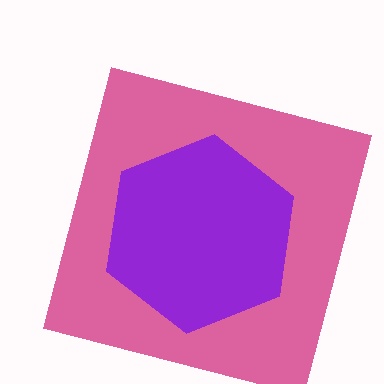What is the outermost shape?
The pink square.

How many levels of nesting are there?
2.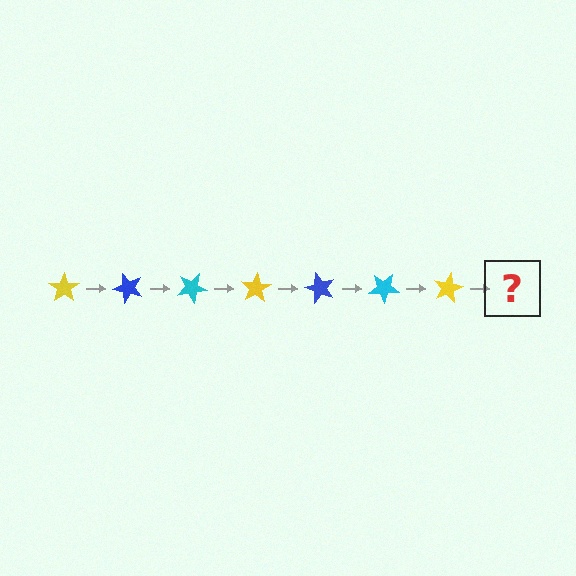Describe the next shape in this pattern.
It should be a blue star, rotated 350 degrees from the start.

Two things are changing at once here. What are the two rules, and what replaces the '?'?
The two rules are that it rotates 50 degrees each step and the color cycles through yellow, blue, and cyan. The '?' should be a blue star, rotated 350 degrees from the start.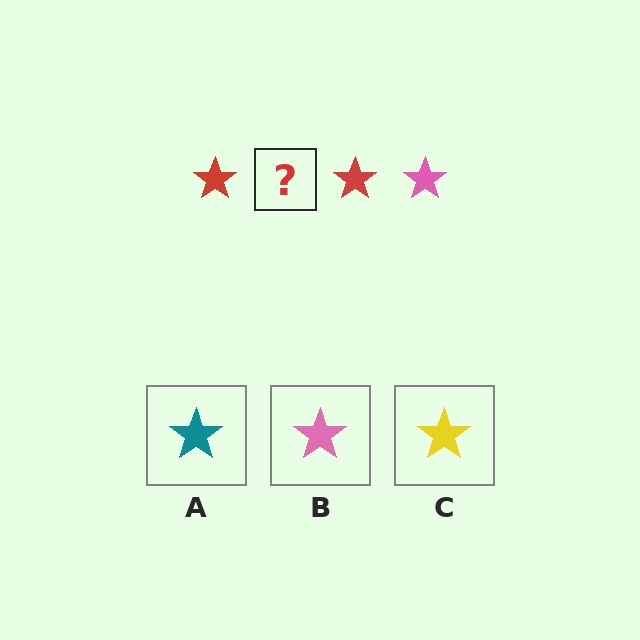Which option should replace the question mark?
Option B.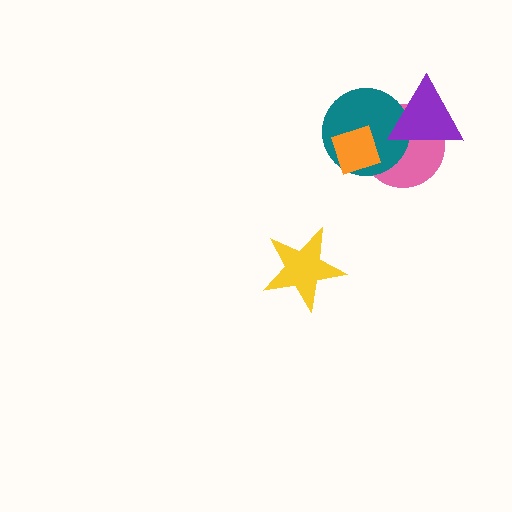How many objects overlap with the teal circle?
3 objects overlap with the teal circle.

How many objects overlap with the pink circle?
3 objects overlap with the pink circle.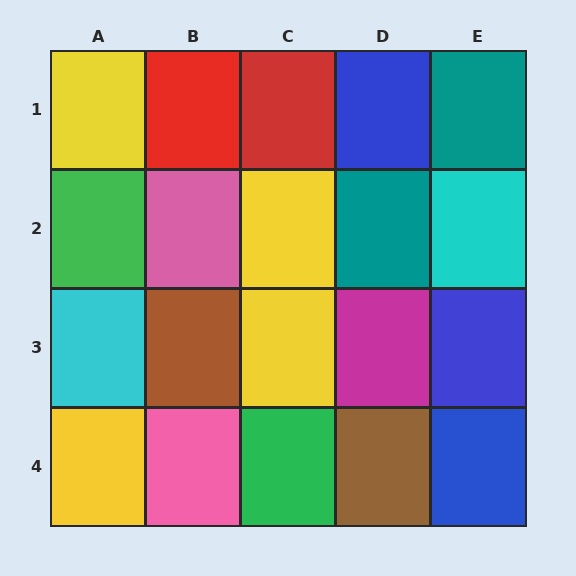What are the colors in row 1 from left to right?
Yellow, red, red, blue, teal.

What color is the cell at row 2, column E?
Cyan.